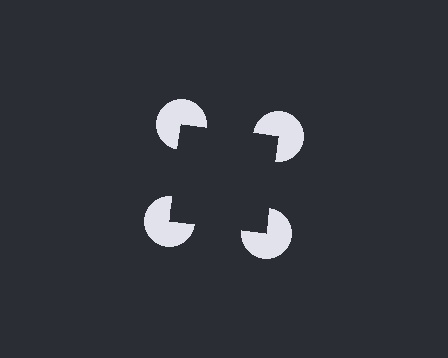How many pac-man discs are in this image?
There are 4 — one at each vertex of the illusory square.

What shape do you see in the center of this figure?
An illusory square — its edges are inferred from the aligned wedge cuts in the pac-man discs, not physically drawn.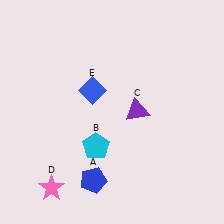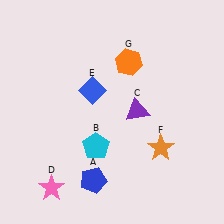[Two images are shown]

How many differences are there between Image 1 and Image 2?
There are 2 differences between the two images.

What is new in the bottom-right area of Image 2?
An orange star (F) was added in the bottom-right area of Image 2.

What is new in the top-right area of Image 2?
An orange hexagon (G) was added in the top-right area of Image 2.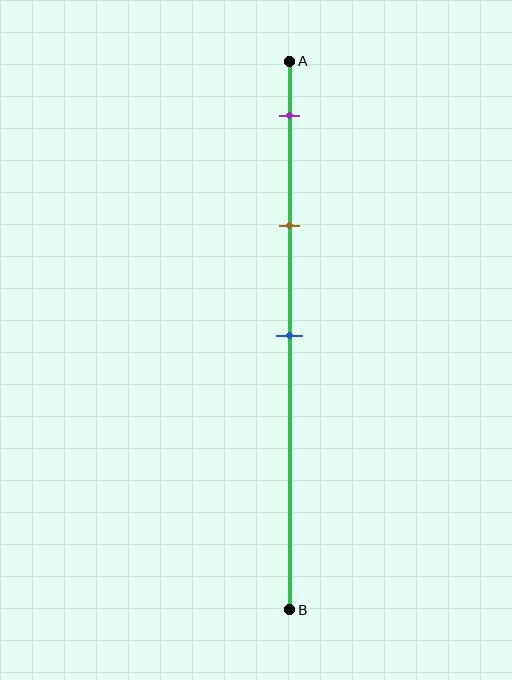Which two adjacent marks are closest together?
The purple and brown marks are the closest adjacent pair.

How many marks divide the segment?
There are 3 marks dividing the segment.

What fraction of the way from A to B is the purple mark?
The purple mark is approximately 10% (0.1) of the way from A to B.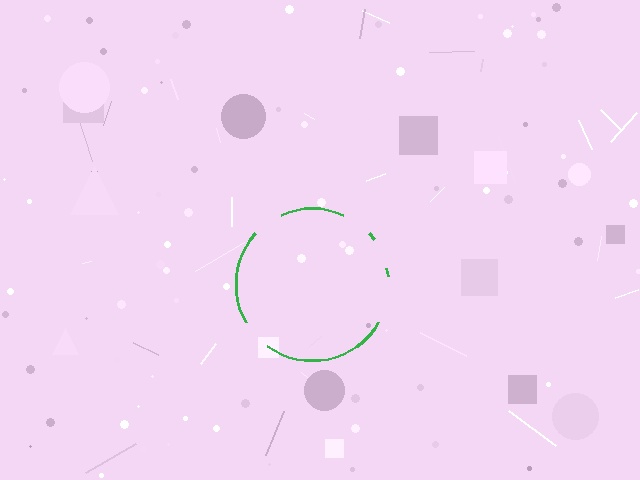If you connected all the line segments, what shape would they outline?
They would outline a circle.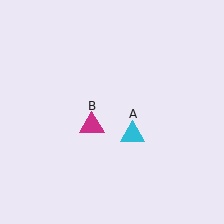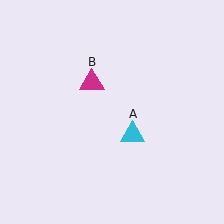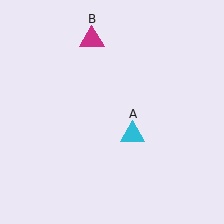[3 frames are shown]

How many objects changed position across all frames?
1 object changed position: magenta triangle (object B).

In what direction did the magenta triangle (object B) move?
The magenta triangle (object B) moved up.